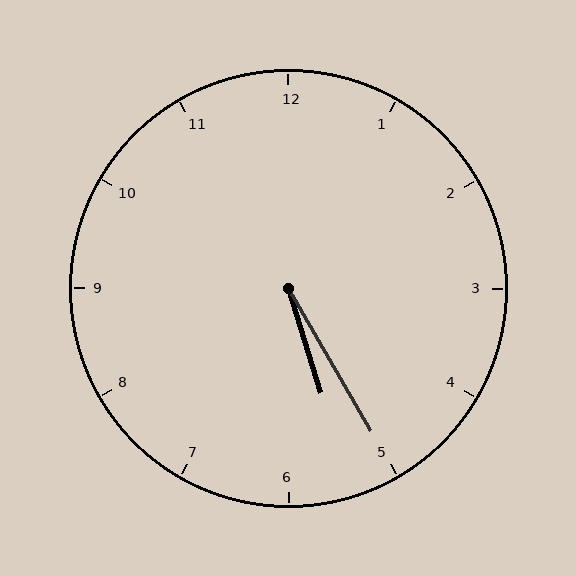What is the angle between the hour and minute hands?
Approximately 12 degrees.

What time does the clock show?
5:25.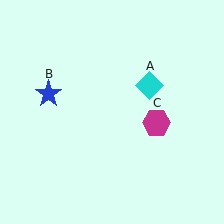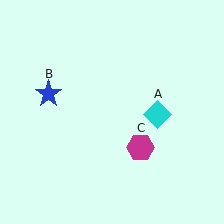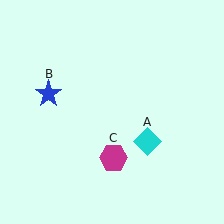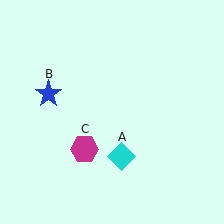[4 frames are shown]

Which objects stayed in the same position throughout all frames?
Blue star (object B) remained stationary.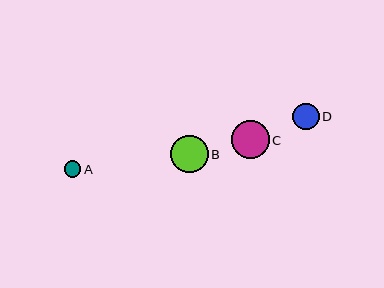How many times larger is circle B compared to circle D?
Circle B is approximately 1.4 times the size of circle D.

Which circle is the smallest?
Circle A is the smallest with a size of approximately 16 pixels.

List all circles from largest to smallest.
From largest to smallest: C, B, D, A.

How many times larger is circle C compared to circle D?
Circle C is approximately 1.4 times the size of circle D.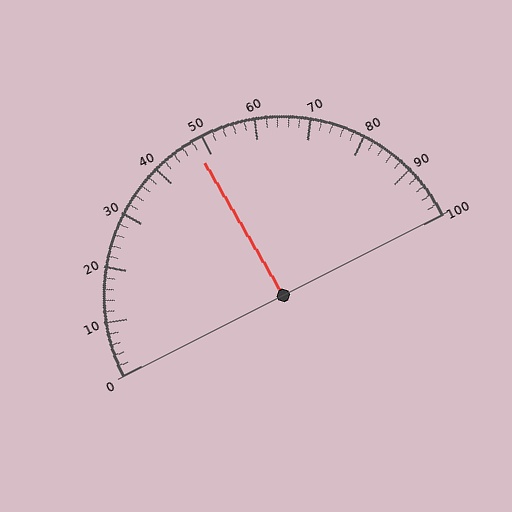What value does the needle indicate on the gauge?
The needle indicates approximately 48.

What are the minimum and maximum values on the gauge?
The gauge ranges from 0 to 100.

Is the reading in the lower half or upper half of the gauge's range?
The reading is in the lower half of the range (0 to 100).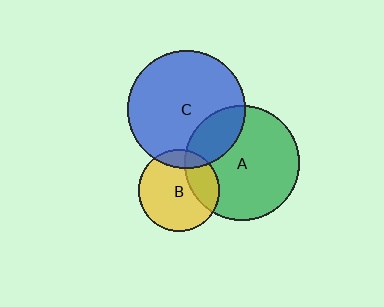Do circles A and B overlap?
Yes.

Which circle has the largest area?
Circle C (blue).